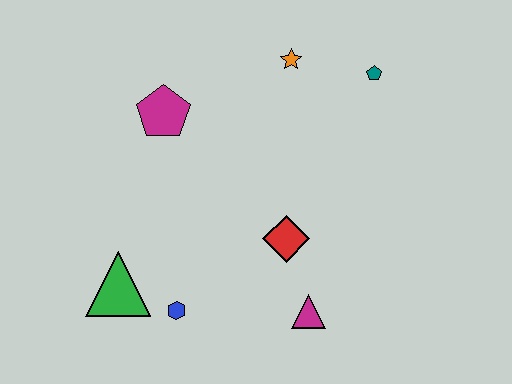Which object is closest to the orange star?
The teal pentagon is closest to the orange star.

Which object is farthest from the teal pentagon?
The green triangle is farthest from the teal pentagon.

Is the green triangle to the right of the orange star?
No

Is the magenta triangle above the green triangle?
No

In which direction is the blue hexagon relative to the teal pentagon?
The blue hexagon is below the teal pentagon.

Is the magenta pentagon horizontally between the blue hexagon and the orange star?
No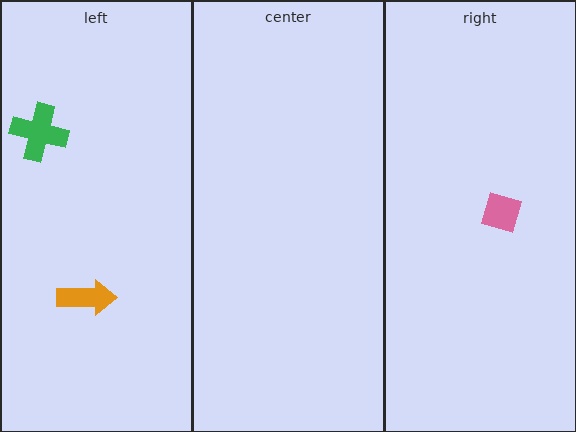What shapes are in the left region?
The green cross, the orange arrow.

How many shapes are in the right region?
1.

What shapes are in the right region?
The pink diamond.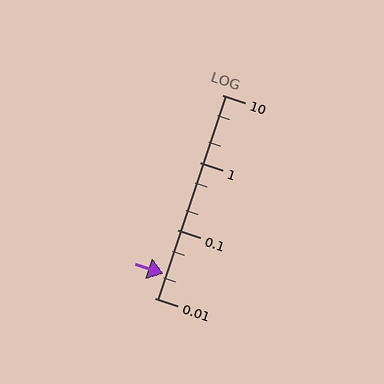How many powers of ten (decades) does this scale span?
The scale spans 3 decades, from 0.01 to 10.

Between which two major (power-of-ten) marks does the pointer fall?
The pointer is between 0.01 and 0.1.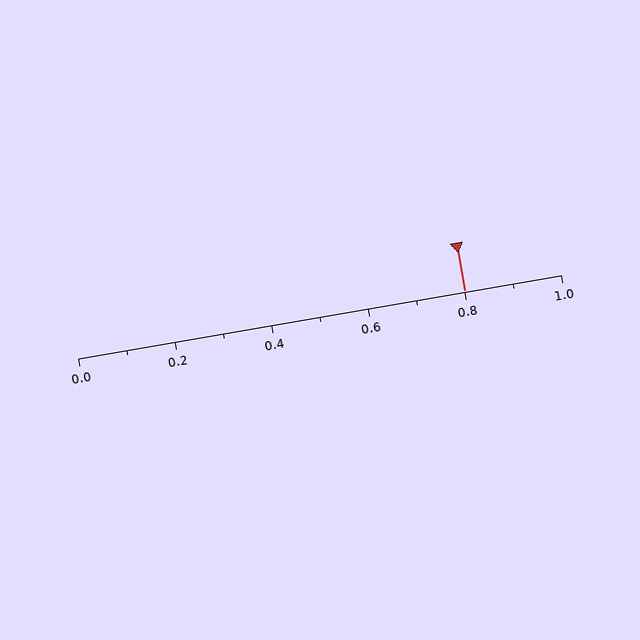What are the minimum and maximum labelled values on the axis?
The axis runs from 0.0 to 1.0.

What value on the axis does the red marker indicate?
The marker indicates approximately 0.8.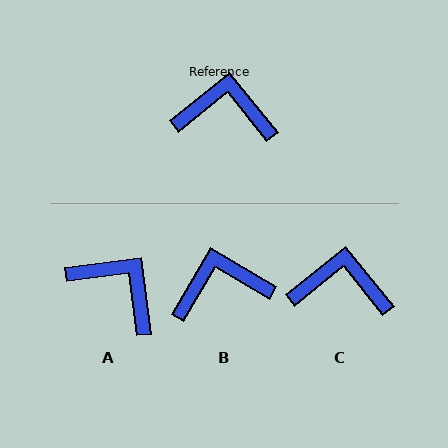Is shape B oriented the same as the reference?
No, it is off by about 21 degrees.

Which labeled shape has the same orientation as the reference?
C.